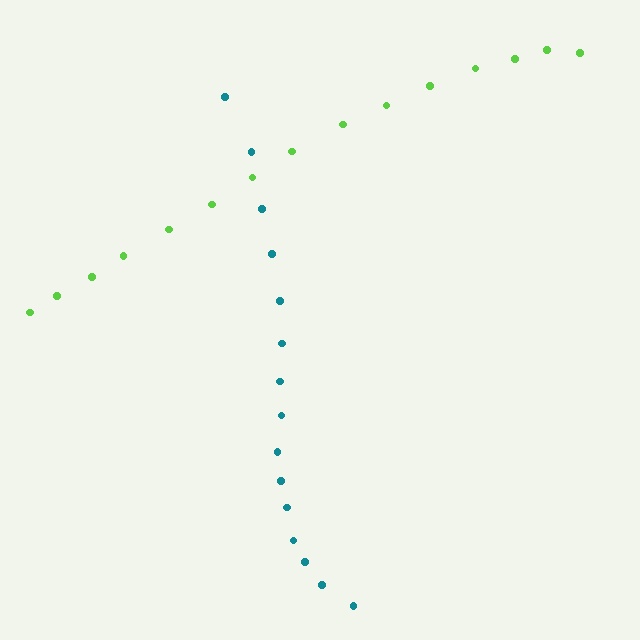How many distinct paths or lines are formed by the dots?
There are 2 distinct paths.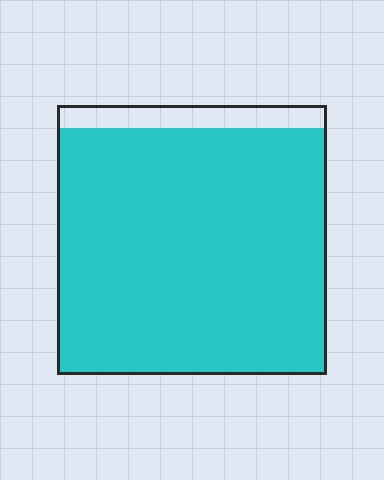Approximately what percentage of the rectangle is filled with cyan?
Approximately 90%.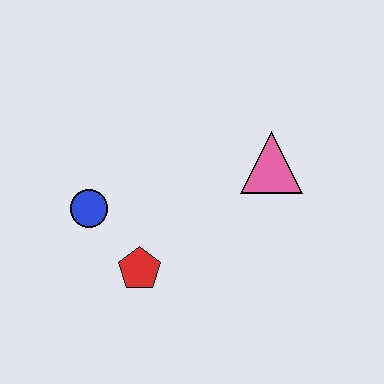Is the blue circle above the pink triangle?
No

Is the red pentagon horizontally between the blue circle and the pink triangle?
Yes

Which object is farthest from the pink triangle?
The blue circle is farthest from the pink triangle.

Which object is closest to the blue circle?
The red pentagon is closest to the blue circle.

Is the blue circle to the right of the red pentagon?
No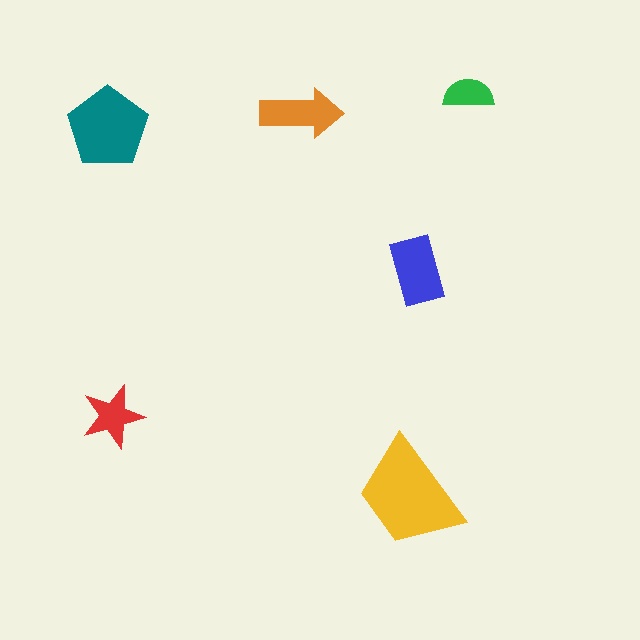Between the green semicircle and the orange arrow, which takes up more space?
The orange arrow.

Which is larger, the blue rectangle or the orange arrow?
The blue rectangle.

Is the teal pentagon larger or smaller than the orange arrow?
Larger.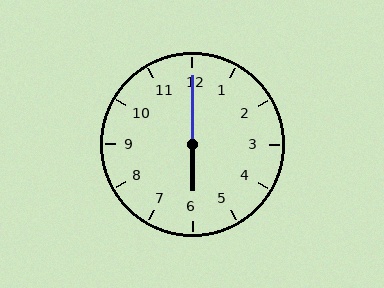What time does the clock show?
6:00.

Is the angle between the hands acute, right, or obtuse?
It is obtuse.